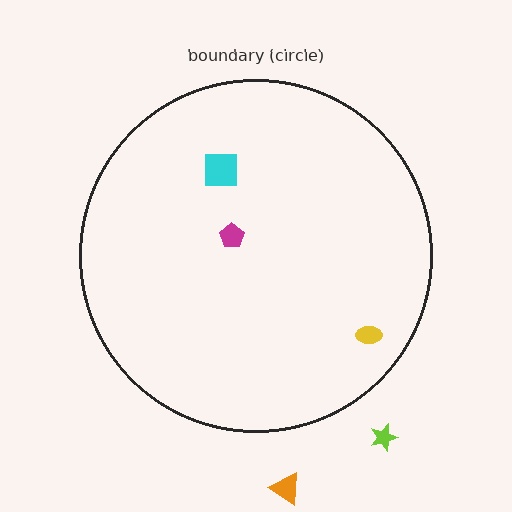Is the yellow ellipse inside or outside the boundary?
Inside.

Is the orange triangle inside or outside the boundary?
Outside.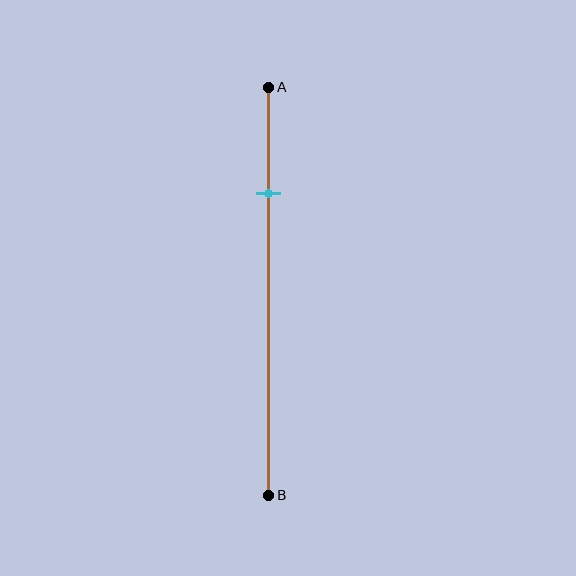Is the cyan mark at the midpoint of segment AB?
No, the mark is at about 25% from A, not at the 50% midpoint.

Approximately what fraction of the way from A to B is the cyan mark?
The cyan mark is approximately 25% of the way from A to B.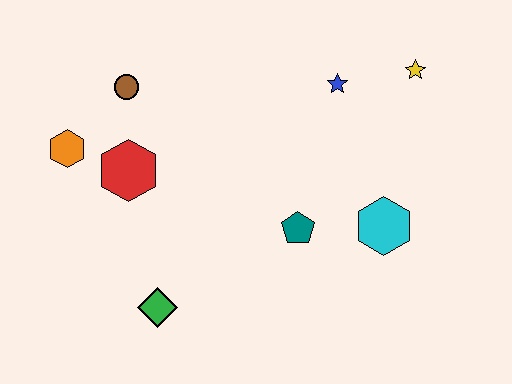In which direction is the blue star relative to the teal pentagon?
The blue star is above the teal pentagon.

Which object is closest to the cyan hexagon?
The teal pentagon is closest to the cyan hexagon.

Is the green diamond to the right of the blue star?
No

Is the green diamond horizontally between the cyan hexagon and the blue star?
No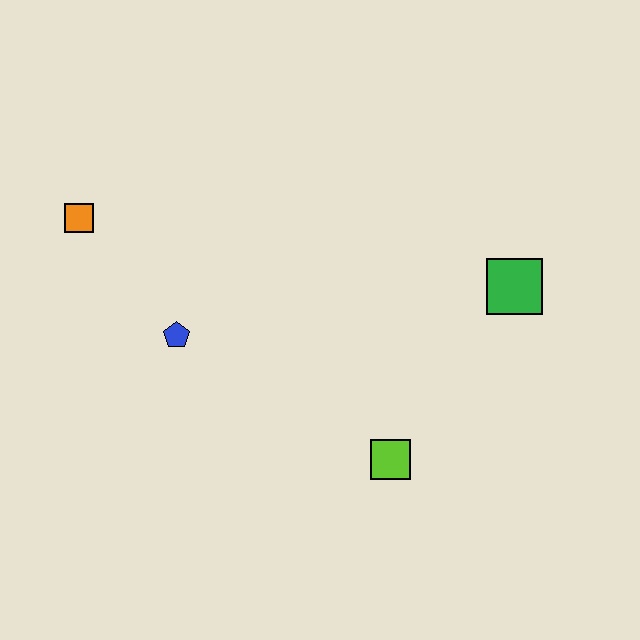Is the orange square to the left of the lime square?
Yes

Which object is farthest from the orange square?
The green square is farthest from the orange square.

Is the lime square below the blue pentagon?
Yes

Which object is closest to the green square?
The lime square is closest to the green square.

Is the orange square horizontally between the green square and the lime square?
No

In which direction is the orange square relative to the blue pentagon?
The orange square is above the blue pentagon.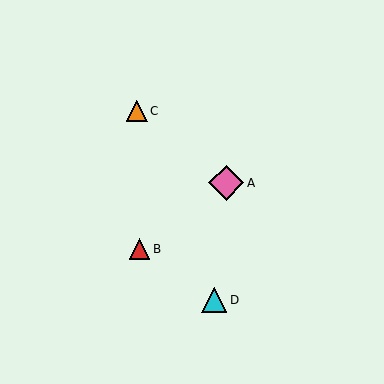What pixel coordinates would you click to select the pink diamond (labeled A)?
Click at (226, 183) to select the pink diamond A.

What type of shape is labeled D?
Shape D is a cyan triangle.